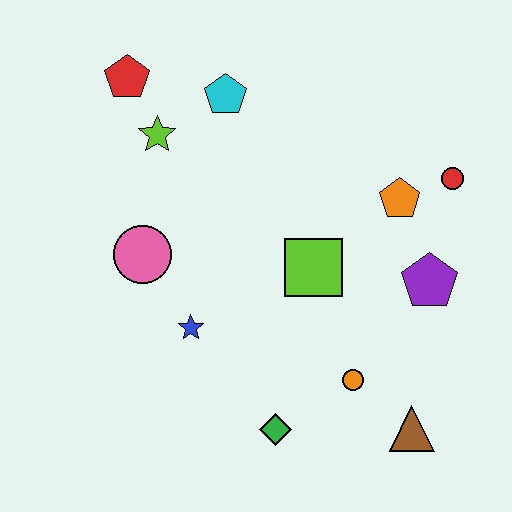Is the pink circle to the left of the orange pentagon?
Yes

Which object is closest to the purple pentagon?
The orange pentagon is closest to the purple pentagon.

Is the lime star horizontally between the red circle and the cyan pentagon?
No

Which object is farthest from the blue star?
The red circle is farthest from the blue star.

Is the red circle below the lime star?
Yes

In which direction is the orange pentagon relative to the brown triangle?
The orange pentagon is above the brown triangle.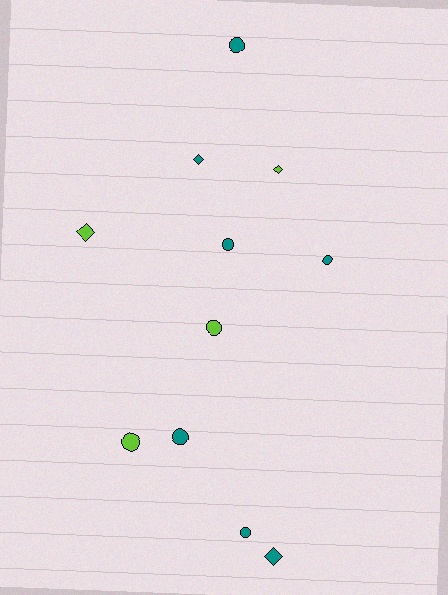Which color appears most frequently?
Teal, with 7 objects.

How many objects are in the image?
There are 11 objects.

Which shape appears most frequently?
Circle, with 7 objects.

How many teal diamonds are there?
There are 2 teal diamonds.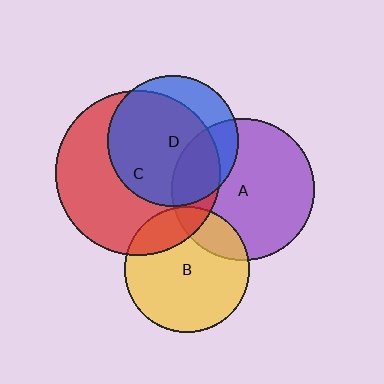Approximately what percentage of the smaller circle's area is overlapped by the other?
Approximately 20%.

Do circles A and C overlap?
Yes.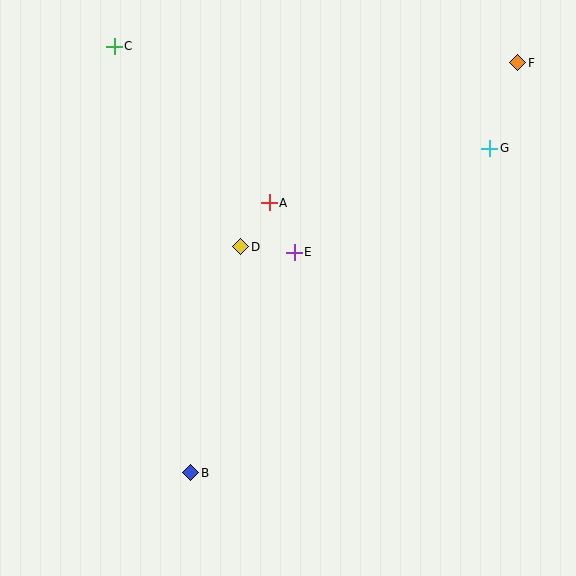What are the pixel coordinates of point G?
Point G is at (490, 148).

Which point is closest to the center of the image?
Point E at (294, 252) is closest to the center.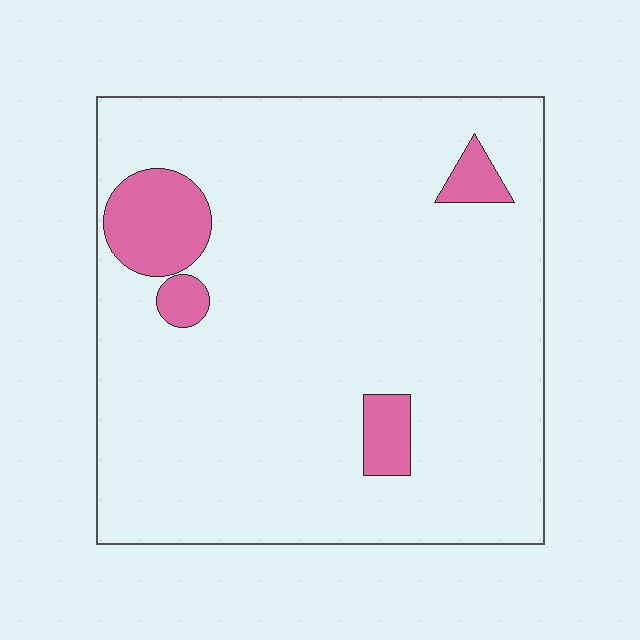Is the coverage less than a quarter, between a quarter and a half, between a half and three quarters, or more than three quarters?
Less than a quarter.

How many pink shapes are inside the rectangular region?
4.